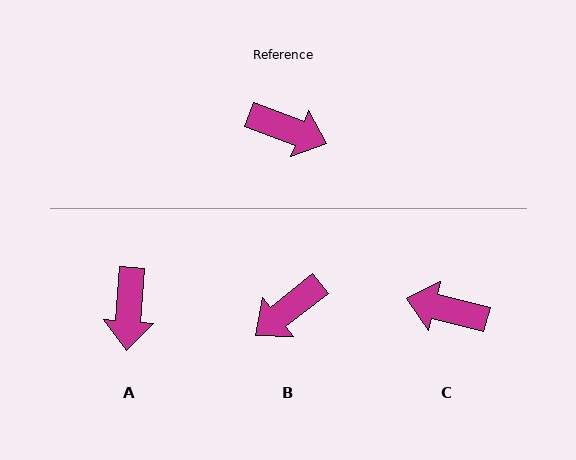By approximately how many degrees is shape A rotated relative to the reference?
Approximately 74 degrees clockwise.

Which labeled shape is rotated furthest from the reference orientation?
C, about 174 degrees away.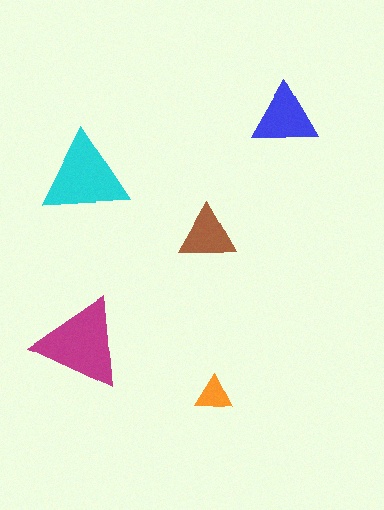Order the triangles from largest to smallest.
the magenta one, the cyan one, the blue one, the brown one, the orange one.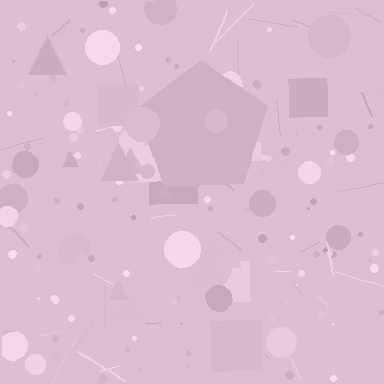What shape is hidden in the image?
A pentagon is hidden in the image.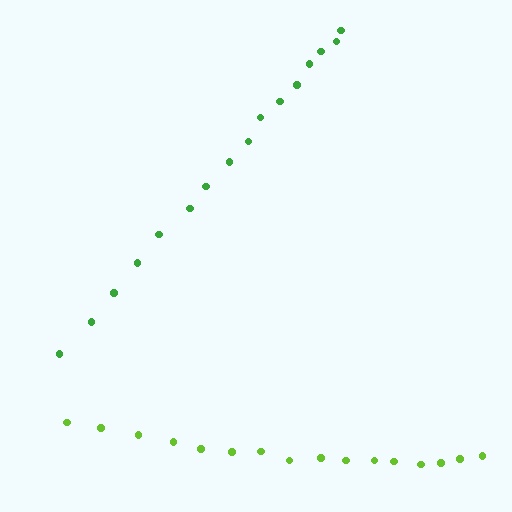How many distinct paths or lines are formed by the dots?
There are 2 distinct paths.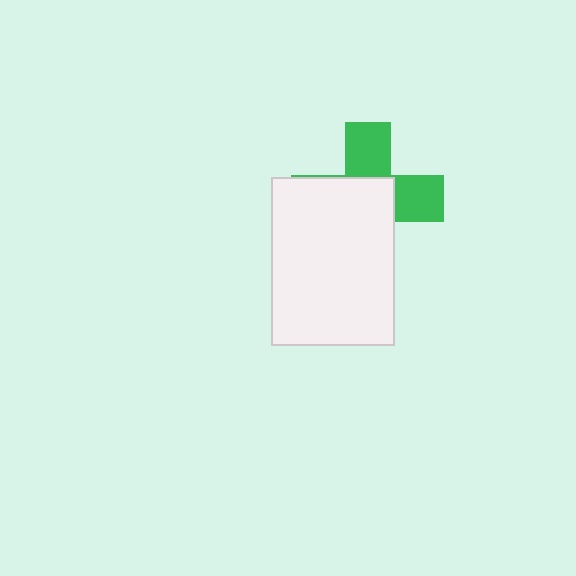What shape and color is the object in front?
The object in front is a white rectangle.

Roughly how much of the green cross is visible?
A small part of it is visible (roughly 41%).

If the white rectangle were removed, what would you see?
You would see the complete green cross.